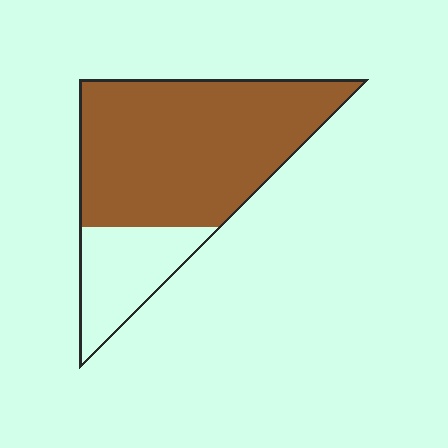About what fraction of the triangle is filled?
About three quarters (3/4).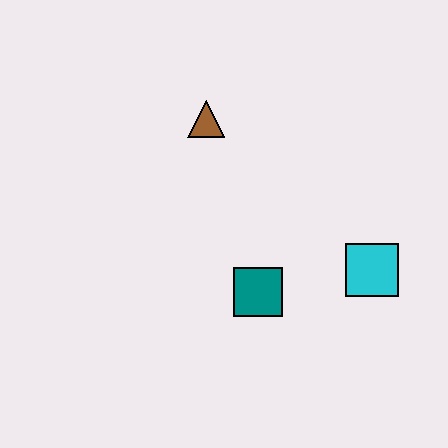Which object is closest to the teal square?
The cyan square is closest to the teal square.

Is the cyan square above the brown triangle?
No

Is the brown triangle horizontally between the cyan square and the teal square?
No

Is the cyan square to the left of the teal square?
No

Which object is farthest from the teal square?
The brown triangle is farthest from the teal square.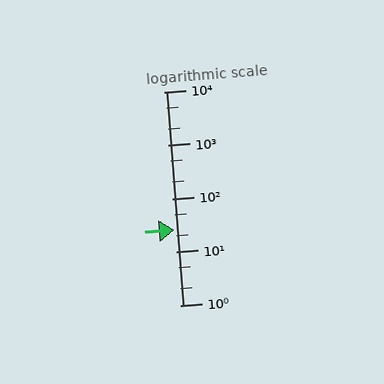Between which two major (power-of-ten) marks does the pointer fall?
The pointer is between 10 and 100.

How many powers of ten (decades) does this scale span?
The scale spans 4 decades, from 1 to 10000.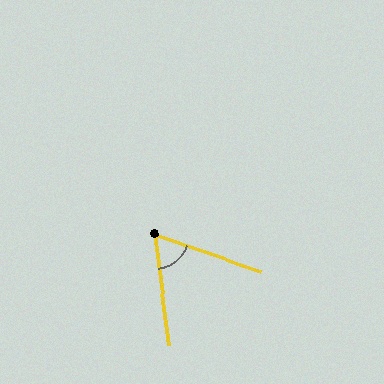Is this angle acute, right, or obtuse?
It is acute.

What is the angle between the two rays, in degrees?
Approximately 64 degrees.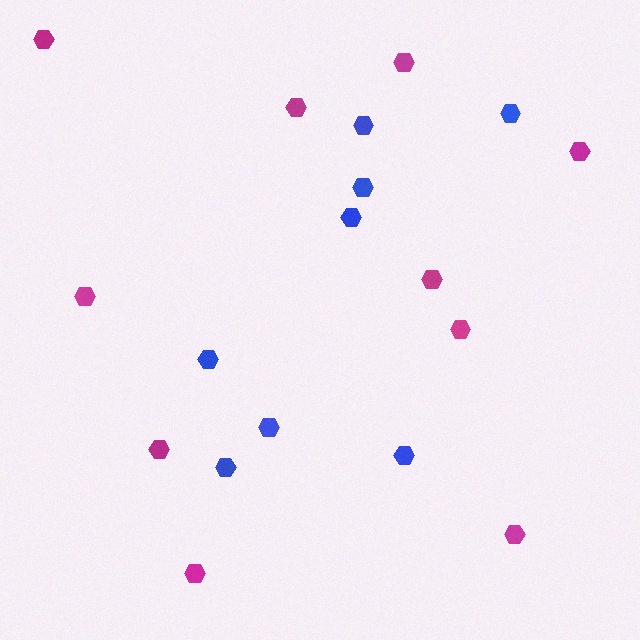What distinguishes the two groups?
There are 2 groups: one group of magenta hexagons (10) and one group of blue hexagons (8).